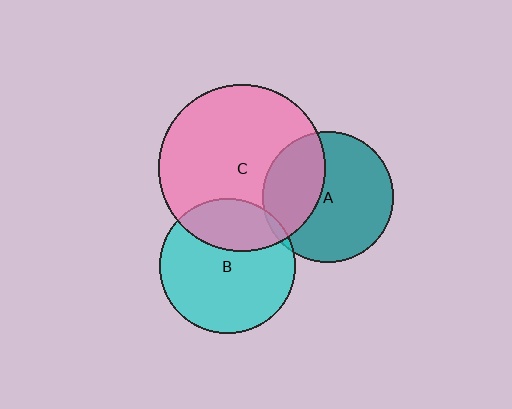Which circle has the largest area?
Circle C (pink).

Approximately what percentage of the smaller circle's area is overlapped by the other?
Approximately 35%.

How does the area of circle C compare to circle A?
Approximately 1.6 times.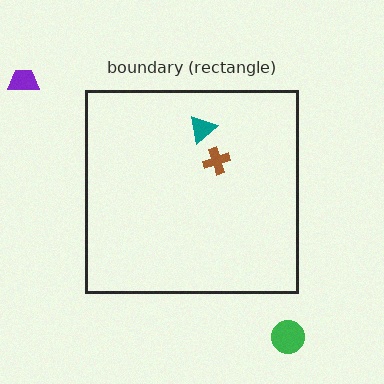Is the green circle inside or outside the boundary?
Outside.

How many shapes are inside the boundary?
2 inside, 2 outside.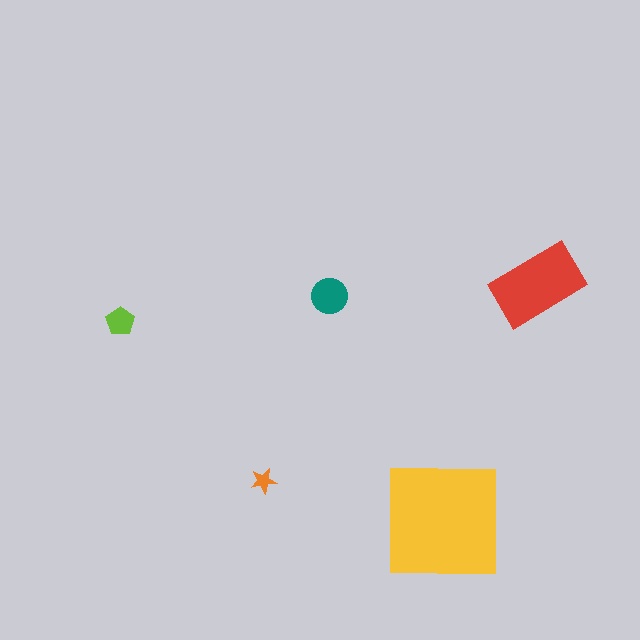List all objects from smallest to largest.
The orange star, the lime pentagon, the teal circle, the red rectangle, the yellow square.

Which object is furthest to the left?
The lime pentagon is leftmost.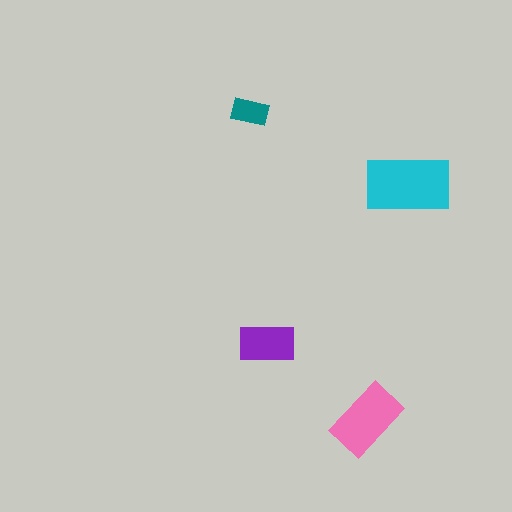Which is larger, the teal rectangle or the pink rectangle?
The pink one.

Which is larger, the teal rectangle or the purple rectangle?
The purple one.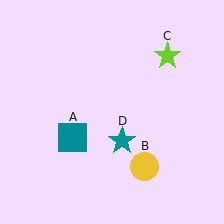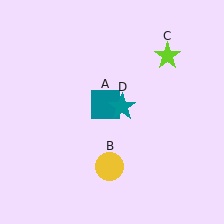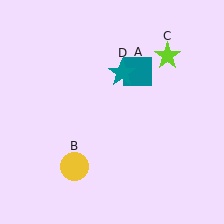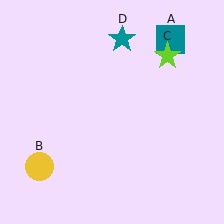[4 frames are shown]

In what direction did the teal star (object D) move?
The teal star (object D) moved up.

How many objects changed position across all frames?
3 objects changed position: teal square (object A), yellow circle (object B), teal star (object D).